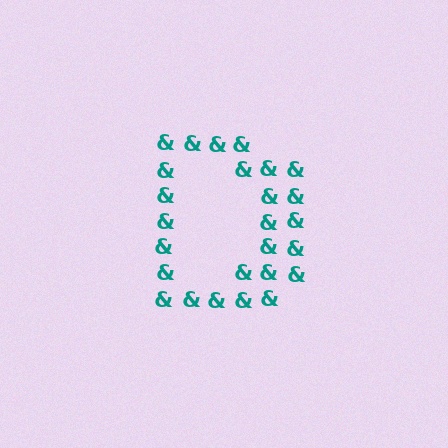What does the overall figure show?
The overall figure shows the letter D.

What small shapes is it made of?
It is made of small ampersands.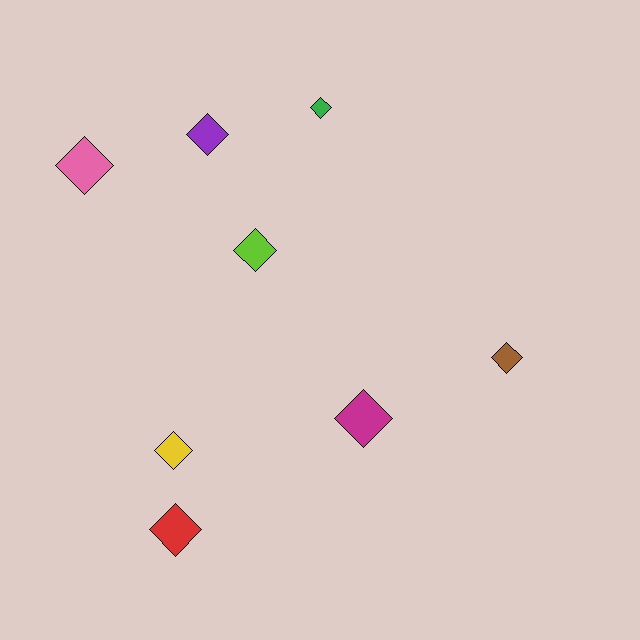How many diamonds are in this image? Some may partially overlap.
There are 8 diamonds.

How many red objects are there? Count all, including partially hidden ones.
There is 1 red object.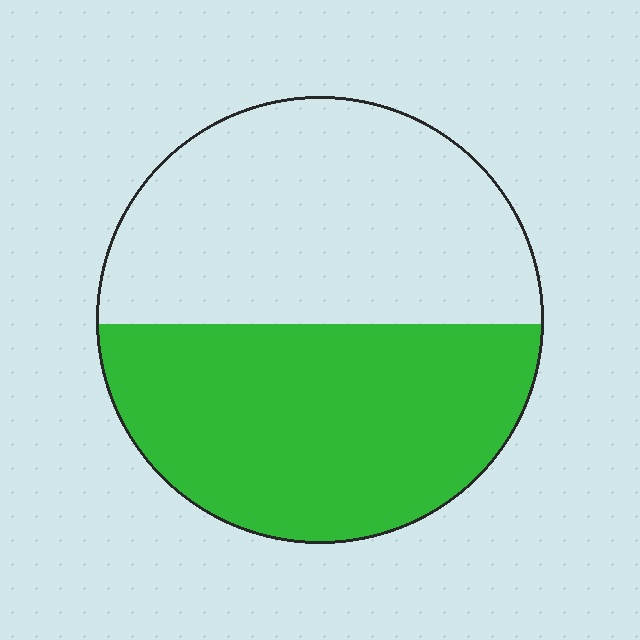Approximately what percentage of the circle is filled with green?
Approximately 50%.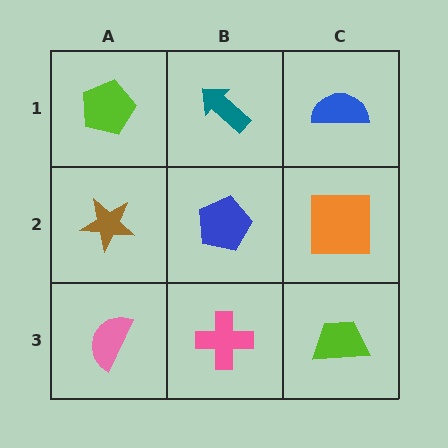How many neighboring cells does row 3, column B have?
3.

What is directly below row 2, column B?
A pink cross.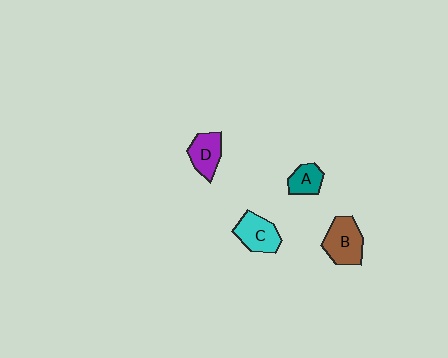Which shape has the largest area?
Shape B (brown).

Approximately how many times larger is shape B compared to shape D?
Approximately 1.3 times.